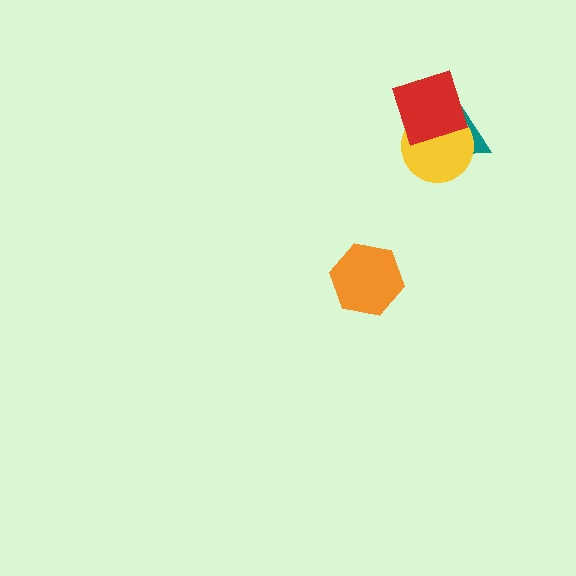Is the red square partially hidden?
No, no other shape covers it.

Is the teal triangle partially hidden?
Yes, it is partially covered by another shape.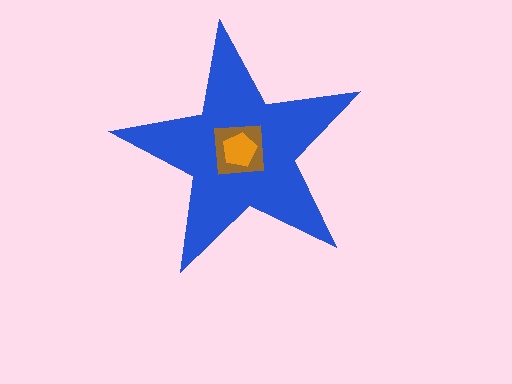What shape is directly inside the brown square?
The orange pentagon.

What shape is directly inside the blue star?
The brown square.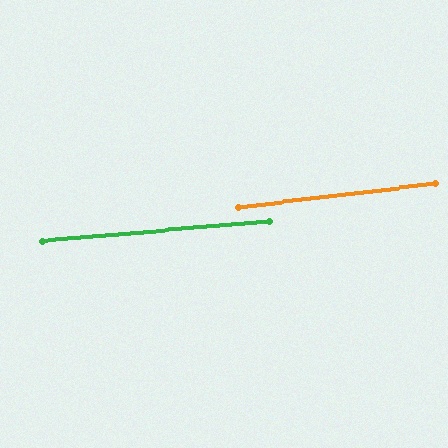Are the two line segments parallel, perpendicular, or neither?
Parallel — their directions differ by only 1.7°.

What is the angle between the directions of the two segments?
Approximately 2 degrees.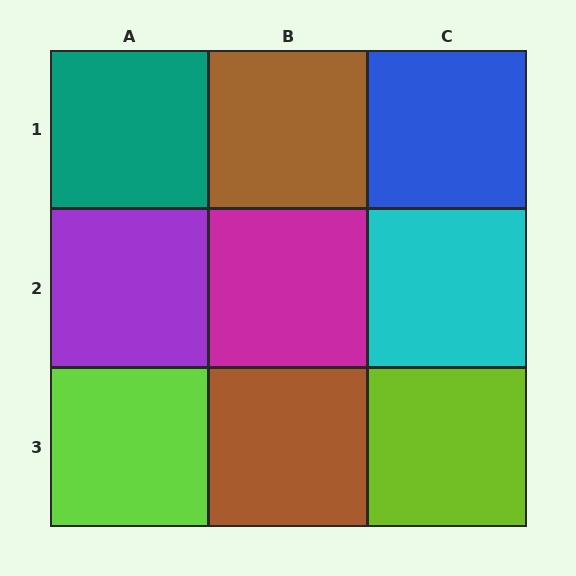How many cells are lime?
2 cells are lime.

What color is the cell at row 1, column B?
Brown.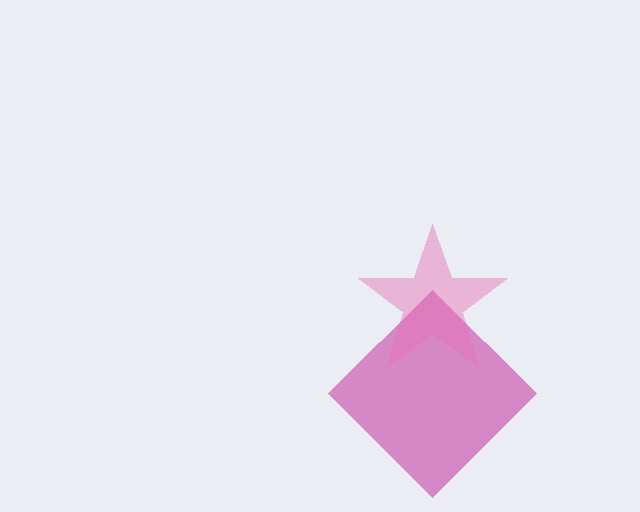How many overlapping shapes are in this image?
There are 2 overlapping shapes in the image.